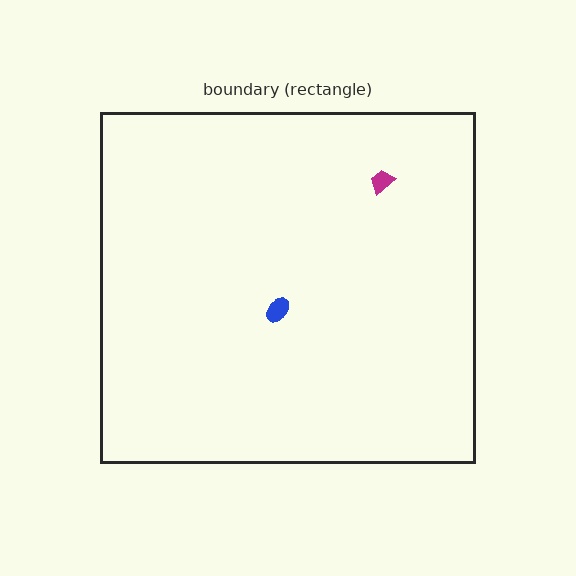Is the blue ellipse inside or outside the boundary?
Inside.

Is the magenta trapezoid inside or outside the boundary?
Inside.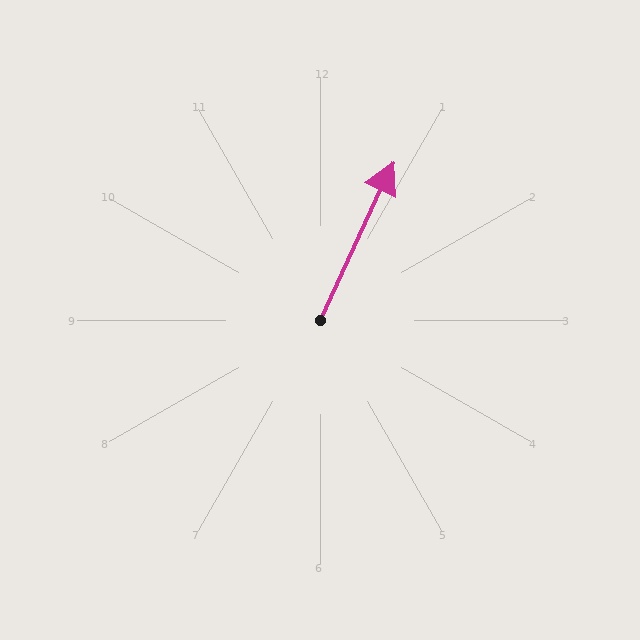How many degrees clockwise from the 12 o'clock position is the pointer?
Approximately 25 degrees.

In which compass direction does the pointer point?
Northeast.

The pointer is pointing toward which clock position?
Roughly 1 o'clock.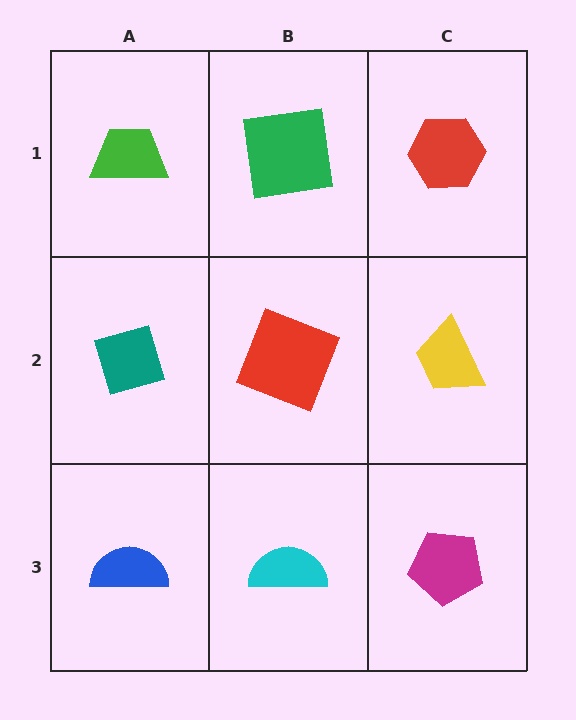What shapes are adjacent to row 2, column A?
A green trapezoid (row 1, column A), a blue semicircle (row 3, column A), a red square (row 2, column B).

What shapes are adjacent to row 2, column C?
A red hexagon (row 1, column C), a magenta pentagon (row 3, column C), a red square (row 2, column B).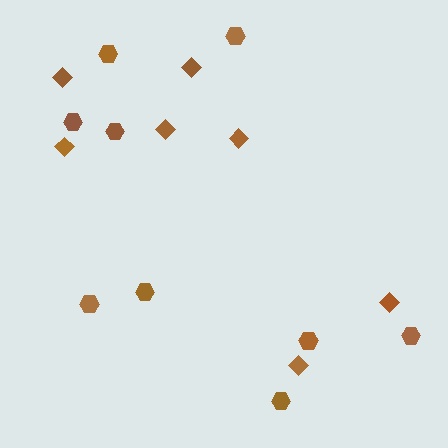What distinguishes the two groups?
There are 2 groups: one group of hexagons (9) and one group of diamonds (7).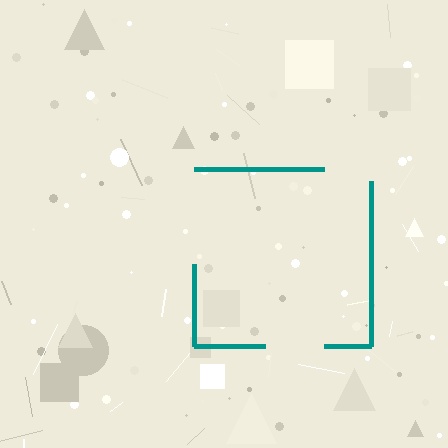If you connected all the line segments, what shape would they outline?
They would outline a square.